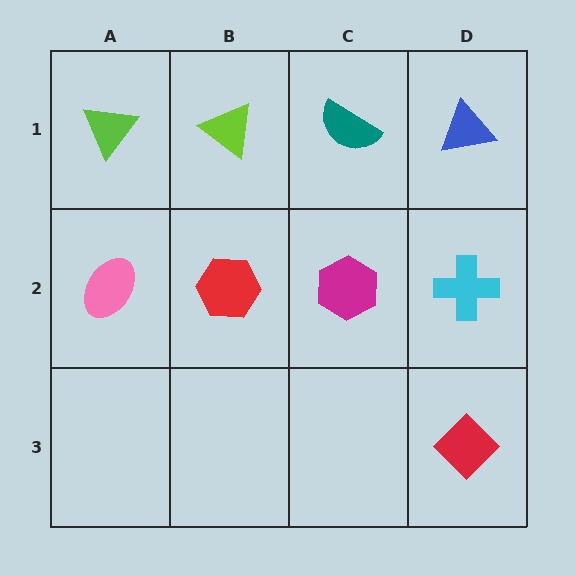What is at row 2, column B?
A red hexagon.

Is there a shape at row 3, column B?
No, that cell is empty.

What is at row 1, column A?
A lime triangle.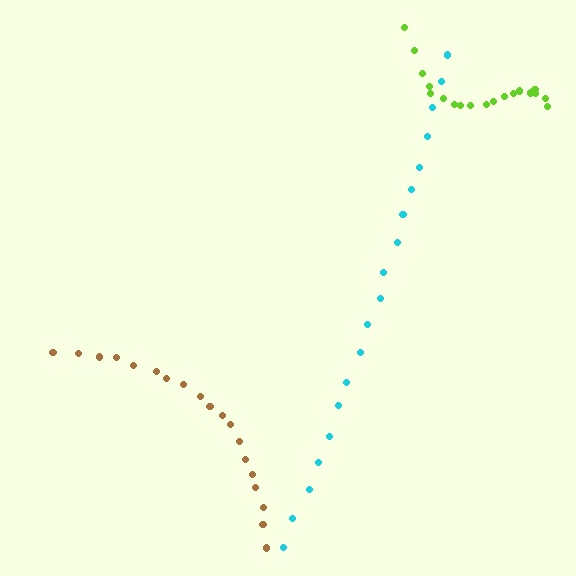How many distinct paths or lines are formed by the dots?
There are 3 distinct paths.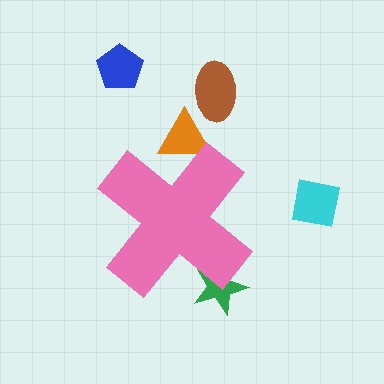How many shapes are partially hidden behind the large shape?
2 shapes are partially hidden.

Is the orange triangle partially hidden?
Yes, the orange triangle is partially hidden behind the pink cross.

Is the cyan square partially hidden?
No, the cyan square is fully visible.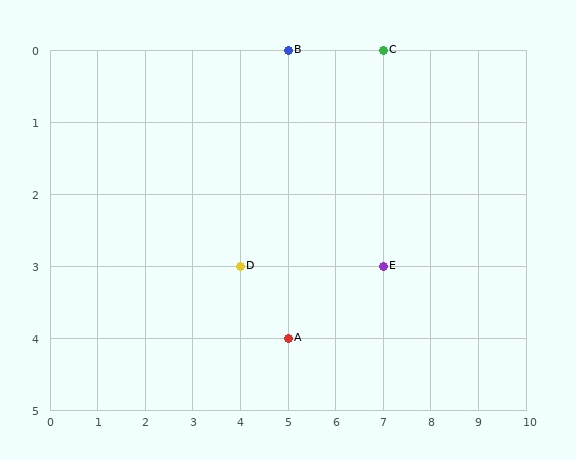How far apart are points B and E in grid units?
Points B and E are 2 columns and 3 rows apart (about 3.6 grid units diagonally).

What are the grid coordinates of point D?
Point D is at grid coordinates (4, 3).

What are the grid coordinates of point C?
Point C is at grid coordinates (7, 0).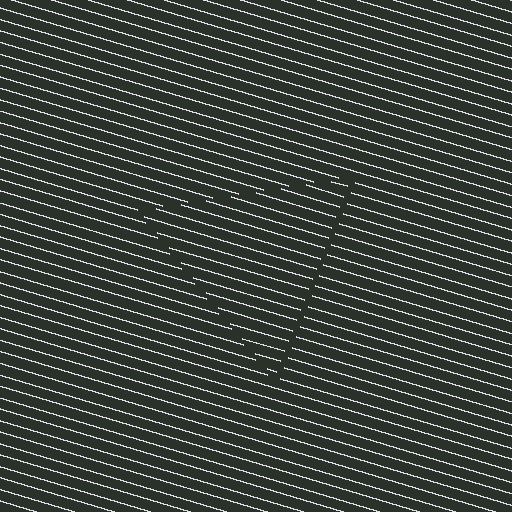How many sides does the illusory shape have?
3 sides — the line-ends trace a triangle.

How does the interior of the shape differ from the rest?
The interior of the shape contains the same grating, shifted by half a period — the contour is defined by the phase discontinuity where line-ends from the inner and outer gratings abut.